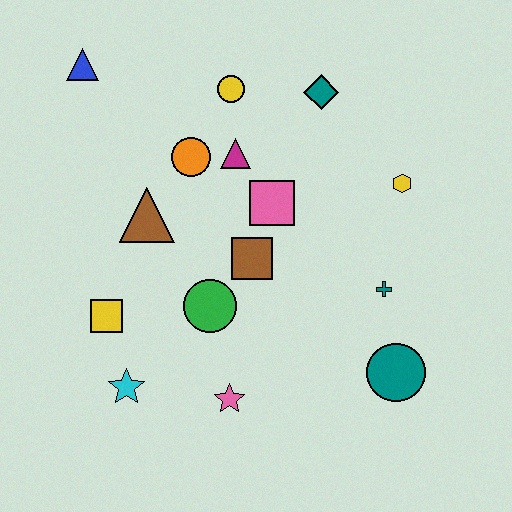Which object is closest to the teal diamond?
The yellow circle is closest to the teal diamond.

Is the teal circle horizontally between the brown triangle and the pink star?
No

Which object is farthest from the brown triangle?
The teal circle is farthest from the brown triangle.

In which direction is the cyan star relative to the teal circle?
The cyan star is to the left of the teal circle.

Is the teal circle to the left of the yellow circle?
No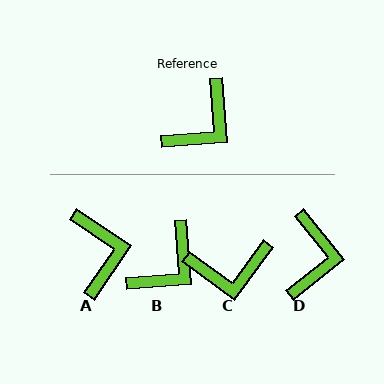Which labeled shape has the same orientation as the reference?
B.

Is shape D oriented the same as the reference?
No, it is off by about 34 degrees.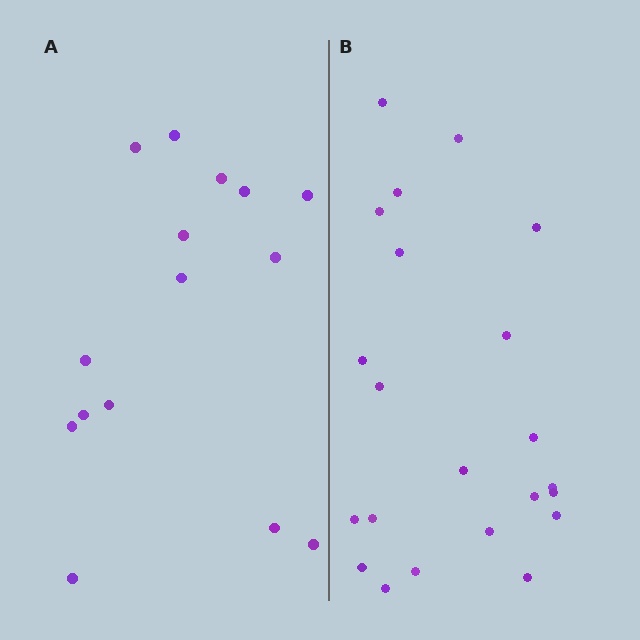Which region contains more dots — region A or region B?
Region B (the right region) has more dots.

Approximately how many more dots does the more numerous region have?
Region B has roughly 8 or so more dots than region A.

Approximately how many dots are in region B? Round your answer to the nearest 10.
About 20 dots. (The exact count is 22, which rounds to 20.)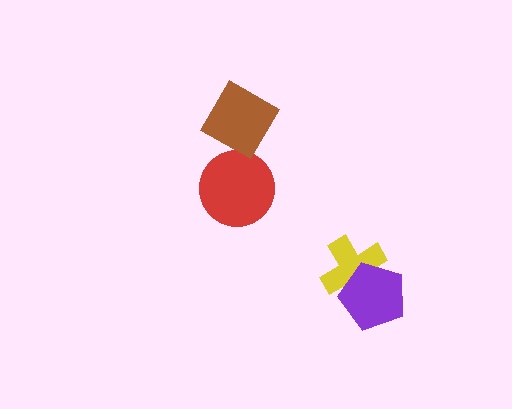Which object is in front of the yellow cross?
The purple pentagon is in front of the yellow cross.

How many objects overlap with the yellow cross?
1 object overlaps with the yellow cross.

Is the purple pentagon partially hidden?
No, no other shape covers it.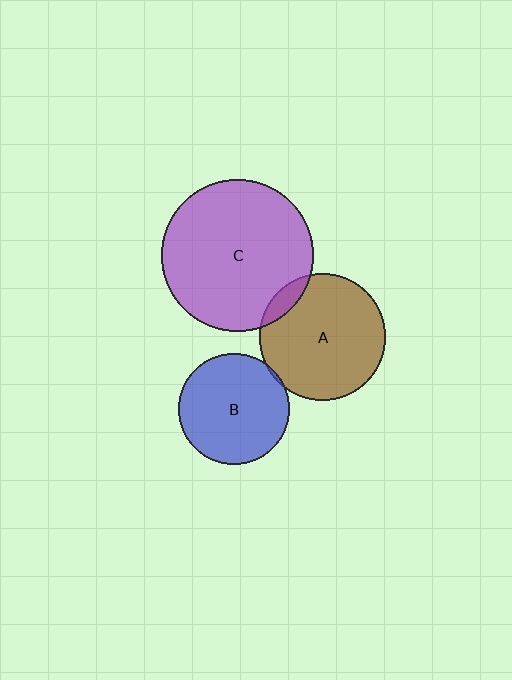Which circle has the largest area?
Circle C (purple).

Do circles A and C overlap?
Yes.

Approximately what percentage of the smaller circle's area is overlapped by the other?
Approximately 10%.